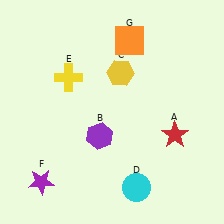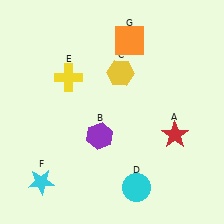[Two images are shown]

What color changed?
The star (F) changed from purple in Image 1 to cyan in Image 2.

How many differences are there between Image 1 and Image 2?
There is 1 difference between the two images.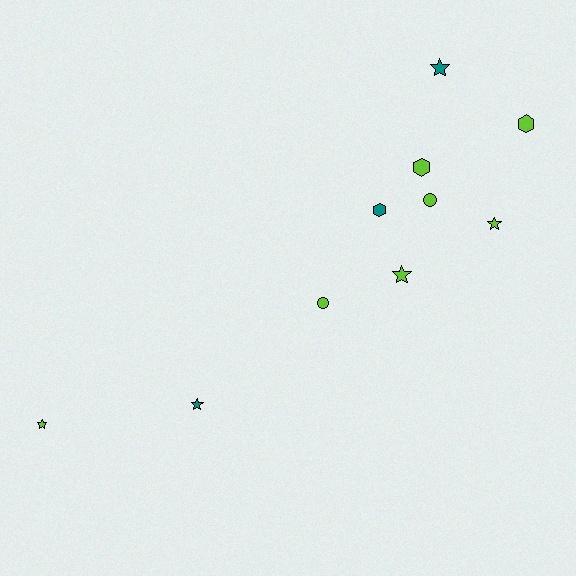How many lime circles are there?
There are 2 lime circles.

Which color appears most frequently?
Lime, with 7 objects.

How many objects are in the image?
There are 10 objects.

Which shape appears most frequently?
Star, with 5 objects.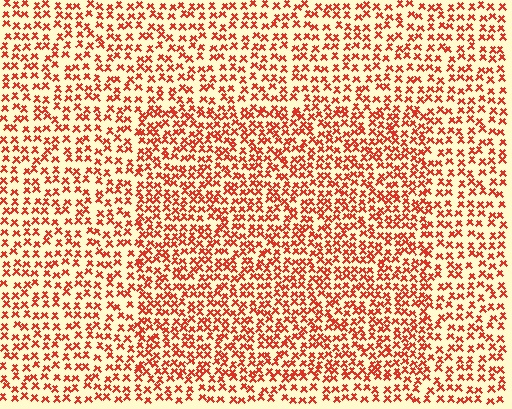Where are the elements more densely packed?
The elements are more densely packed inside the rectangle boundary.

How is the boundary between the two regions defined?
The boundary is defined by a change in element density (approximately 1.5x ratio). All elements are the same color, size, and shape.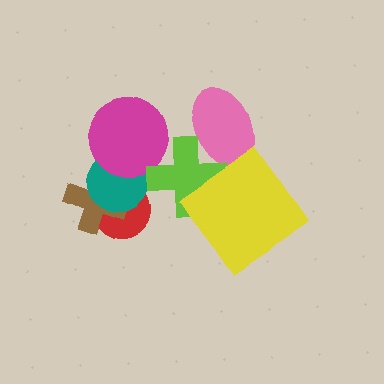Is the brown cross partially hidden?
Yes, it is partially covered by another shape.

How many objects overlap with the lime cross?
3 objects overlap with the lime cross.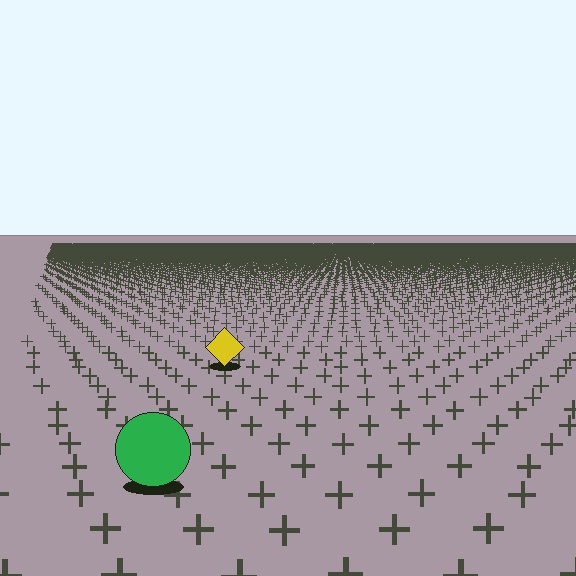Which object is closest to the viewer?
The green circle is closest. The texture marks near it are larger and more spread out.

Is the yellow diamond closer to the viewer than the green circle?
No. The green circle is closer — you can tell from the texture gradient: the ground texture is coarser near it.